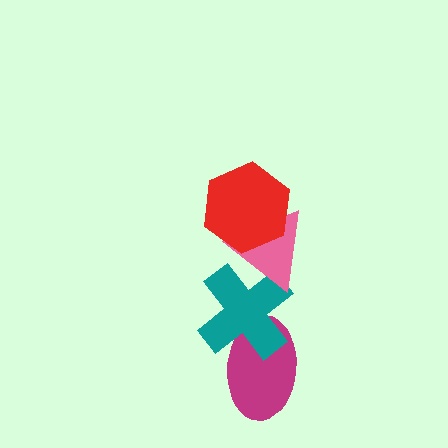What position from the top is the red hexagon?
The red hexagon is 1st from the top.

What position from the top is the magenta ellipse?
The magenta ellipse is 4th from the top.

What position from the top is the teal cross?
The teal cross is 3rd from the top.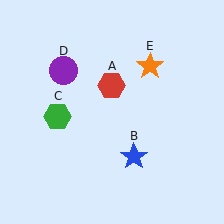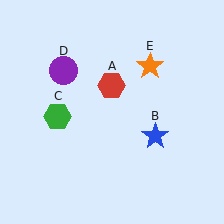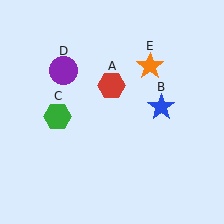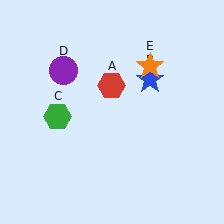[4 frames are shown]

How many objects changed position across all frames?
1 object changed position: blue star (object B).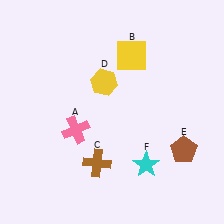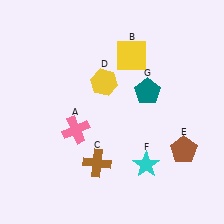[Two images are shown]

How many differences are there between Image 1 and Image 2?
There is 1 difference between the two images.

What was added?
A teal pentagon (G) was added in Image 2.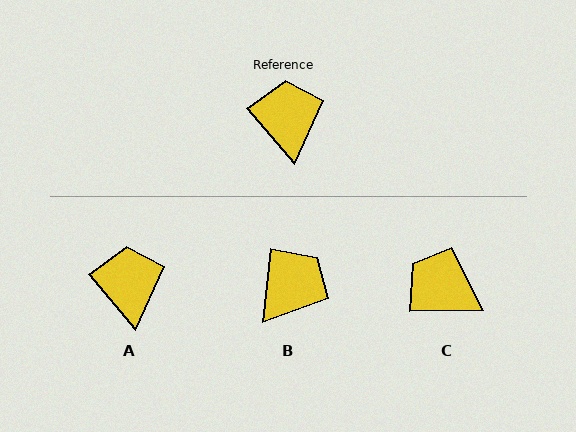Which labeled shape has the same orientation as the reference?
A.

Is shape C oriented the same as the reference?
No, it is off by about 51 degrees.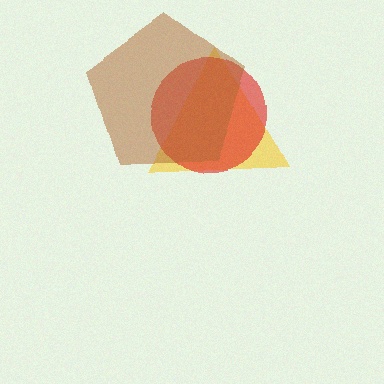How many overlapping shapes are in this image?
There are 3 overlapping shapes in the image.